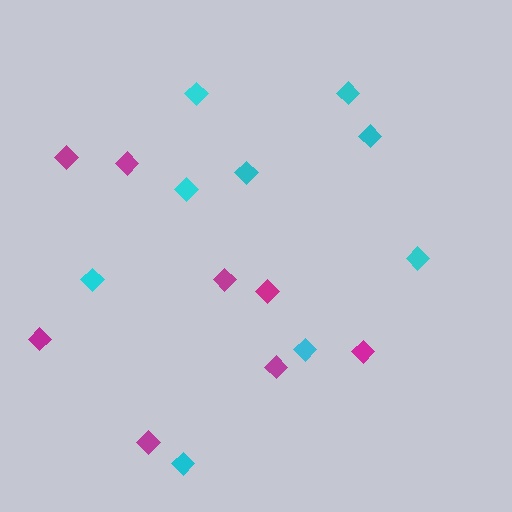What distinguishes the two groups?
There are 2 groups: one group of magenta diamonds (8) and one group of cyan diamonds (9).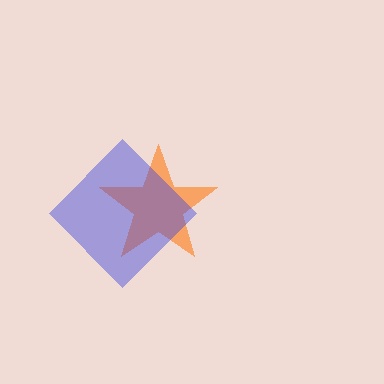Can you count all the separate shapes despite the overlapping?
Yes, there are 2 separate shapes.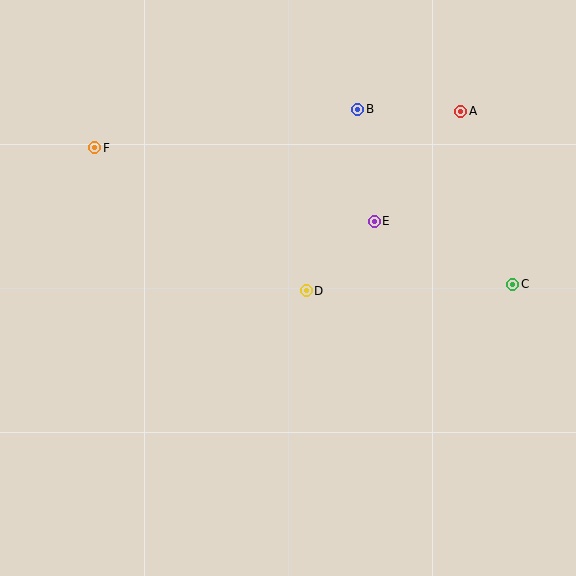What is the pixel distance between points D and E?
The distance between D and E is 97 pixels.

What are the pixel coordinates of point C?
Point C is at (513, 284).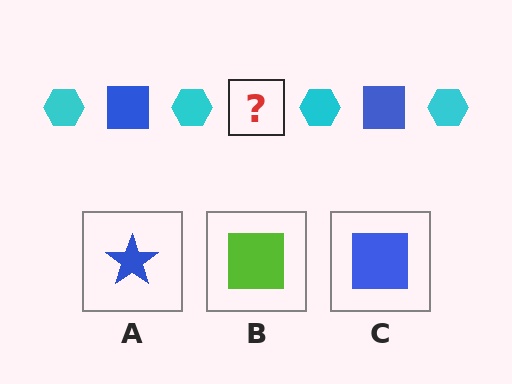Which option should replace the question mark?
Option C.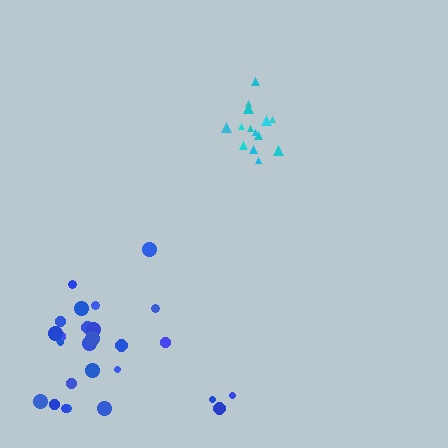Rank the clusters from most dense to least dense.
cyan, blue.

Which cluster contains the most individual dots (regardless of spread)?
Blue (27).